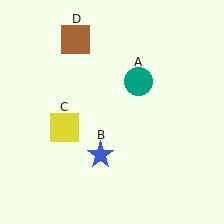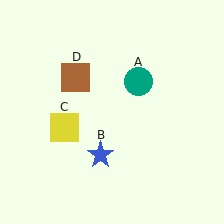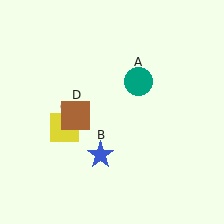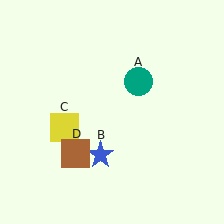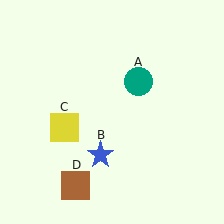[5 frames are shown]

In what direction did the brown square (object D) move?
The brown square (object D) moved down.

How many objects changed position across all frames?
1 object changed position: brown square (object D).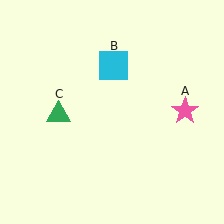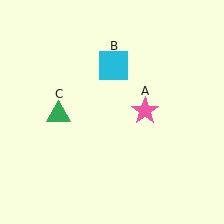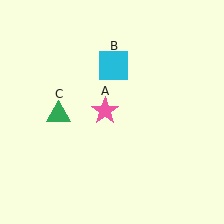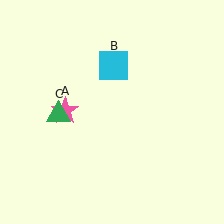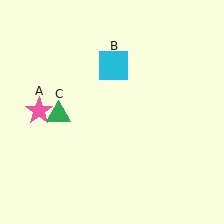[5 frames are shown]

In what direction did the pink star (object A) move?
The pink star (object A) moved left.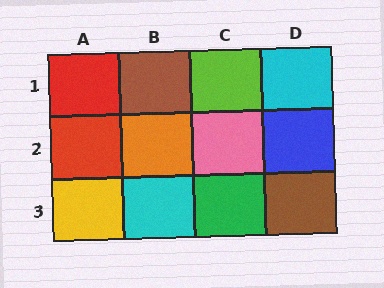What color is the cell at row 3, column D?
Brown.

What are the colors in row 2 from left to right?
Red, orange, pink, blue.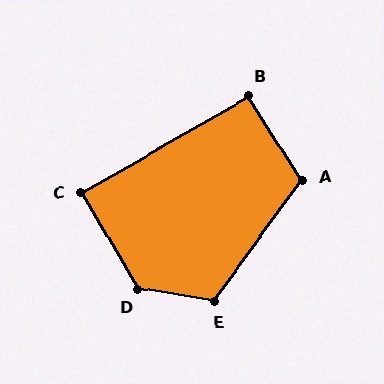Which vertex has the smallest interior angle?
C, at approximately 89 degrees.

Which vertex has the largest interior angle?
D, at approximately 129 degrees.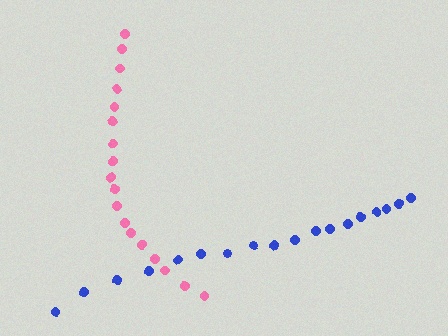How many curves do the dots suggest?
There are 2 distinct paths.